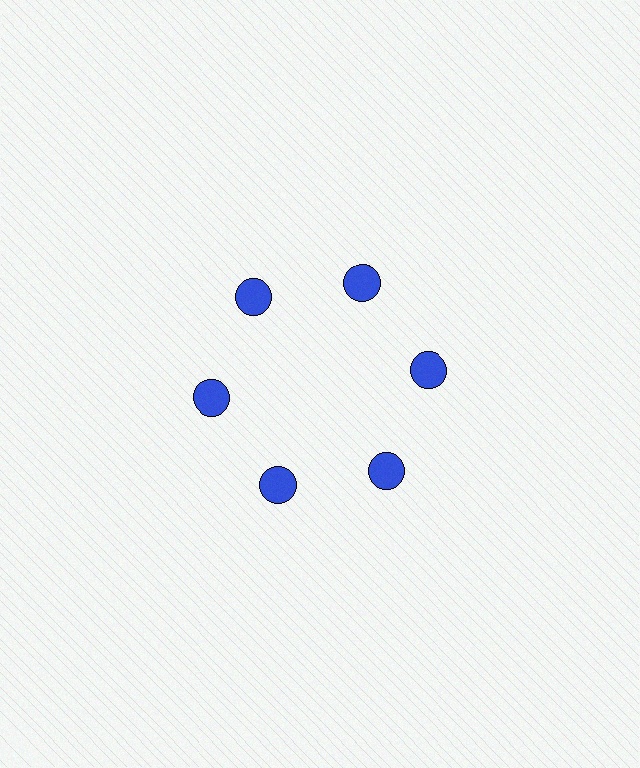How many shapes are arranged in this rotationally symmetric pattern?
There are 6 shapes, arranged in 6 groups of 1.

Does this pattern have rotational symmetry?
Yes, this pattern has 6-fold rotational symmetry. It looks the same after rotating 60 degrees around the center.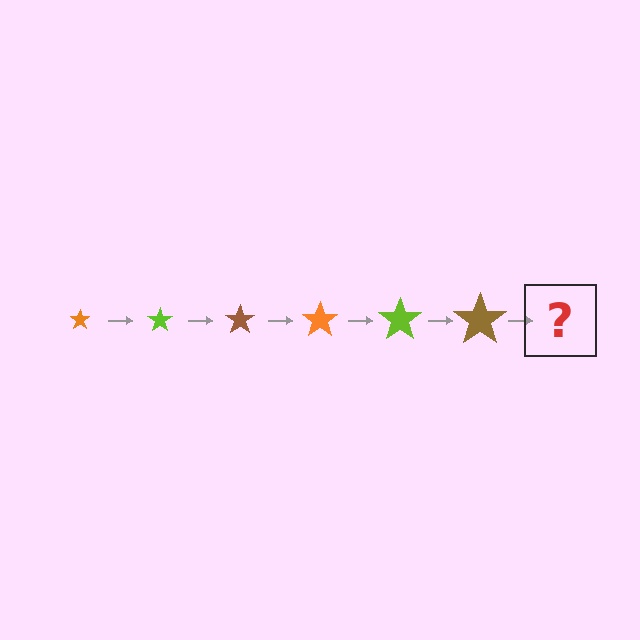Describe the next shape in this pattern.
It should be an orange star, larger than the previous one.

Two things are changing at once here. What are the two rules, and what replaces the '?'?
The two rules are that the star grows larger each step and the color cycles through orange, lime, and brown. The '?' should be an orange star, larger than the previous one.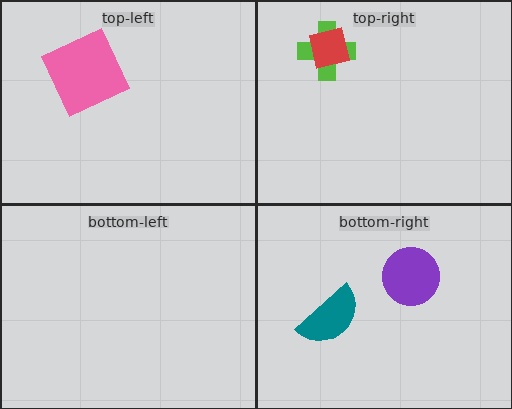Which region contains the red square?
The top-right region.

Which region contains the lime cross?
The top-right region.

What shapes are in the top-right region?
The lime cross, the red square.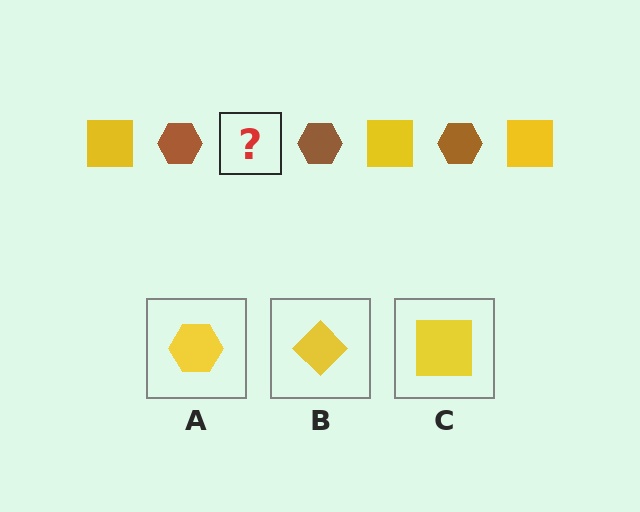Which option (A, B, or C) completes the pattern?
C.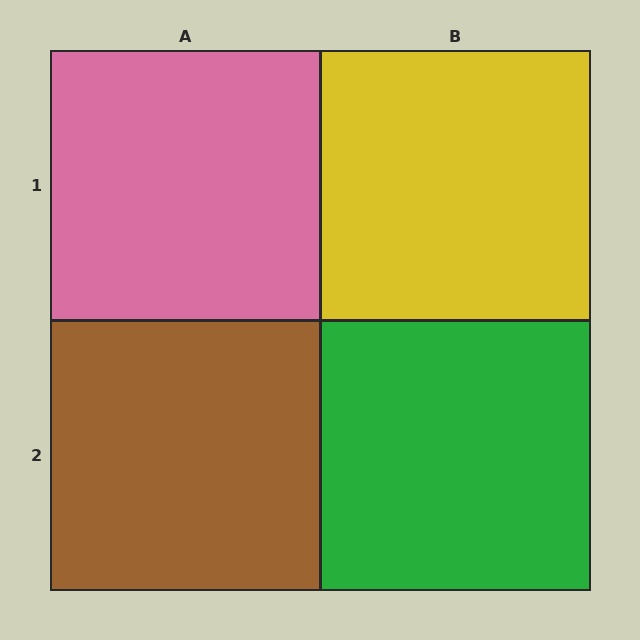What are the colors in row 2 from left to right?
Brown, green.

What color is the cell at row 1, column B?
Yellow.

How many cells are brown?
1 cell is brown.